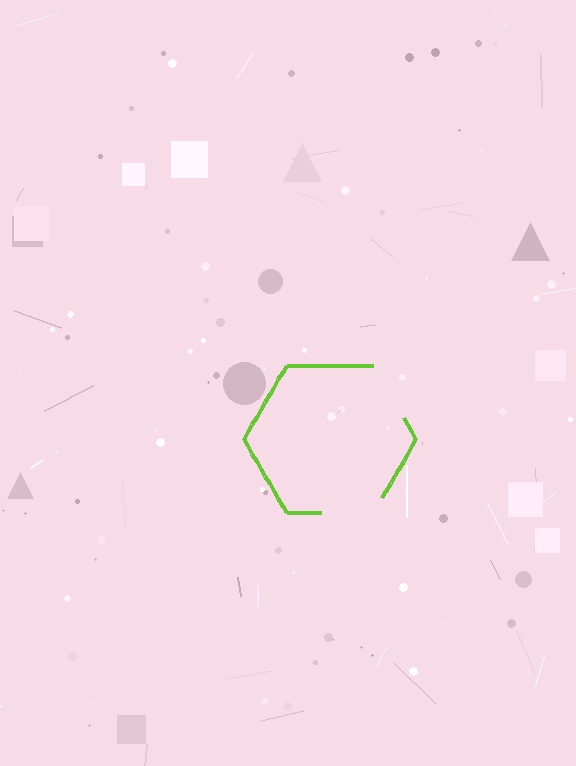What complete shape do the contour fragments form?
The contour fragments form a hexagon.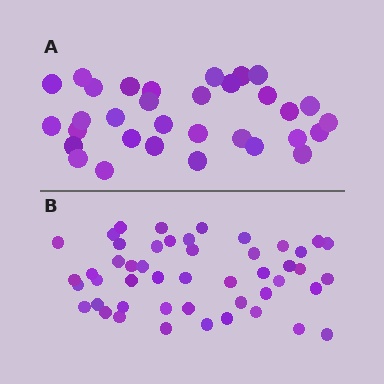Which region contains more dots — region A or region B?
Region B (the bottom region) has more dots.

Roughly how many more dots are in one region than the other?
Region B has approximately 15 more dots than region A.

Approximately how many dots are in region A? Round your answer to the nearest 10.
About 30 dots. (The exact count is 32, which rounds to 30.)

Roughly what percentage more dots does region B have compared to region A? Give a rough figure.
About 50% more.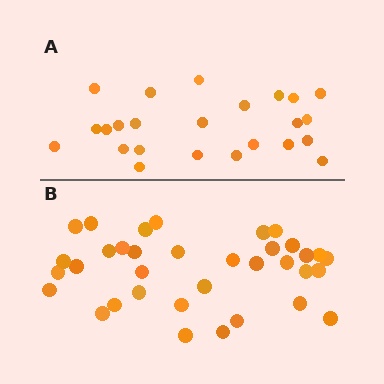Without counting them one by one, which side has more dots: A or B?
Region B (the bottom region) has more dots.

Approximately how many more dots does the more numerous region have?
Region B has roughly 12 or so more dots than region A.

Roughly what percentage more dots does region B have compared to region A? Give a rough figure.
About 45% more.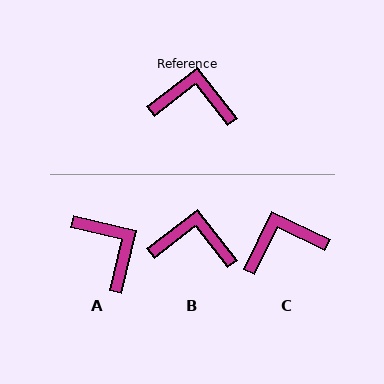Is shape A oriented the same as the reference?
No, it is off by about 52 degrees.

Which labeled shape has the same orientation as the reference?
B.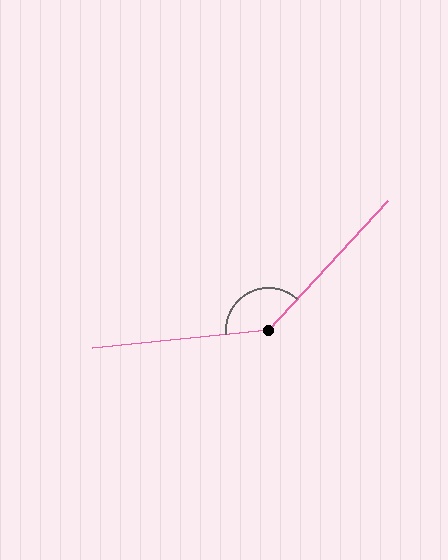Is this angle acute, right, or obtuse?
It is obtuse.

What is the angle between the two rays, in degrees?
Approximately 139 degrees.